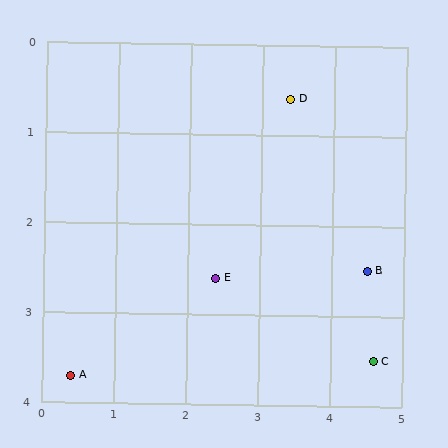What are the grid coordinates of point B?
Point B is at approximately (4.5, 2.5).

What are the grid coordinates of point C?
Point C is at approximately (4.6, 3.5).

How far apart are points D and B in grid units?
Points D and B are about 2.2 grid units apart.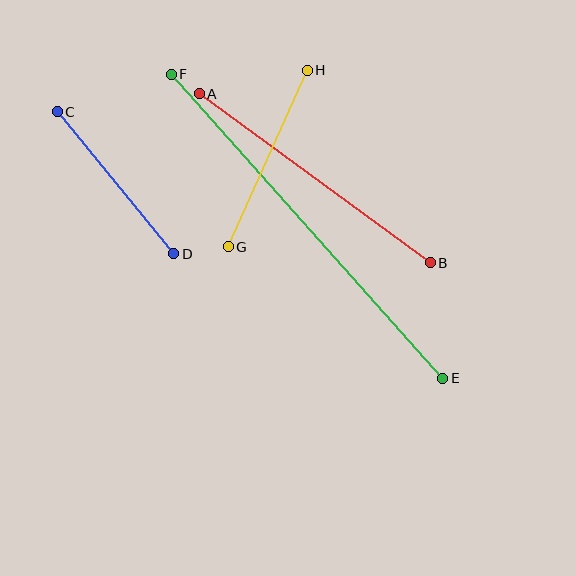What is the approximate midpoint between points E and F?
The midpoint is at approximately (307, 226) pixels.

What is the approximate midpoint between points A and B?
The midpoint is at approximately (315, 178) pixels.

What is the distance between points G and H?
The distance is approximately 194 pixels.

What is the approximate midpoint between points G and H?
The midpoint is at approximately (268, 159) pixels.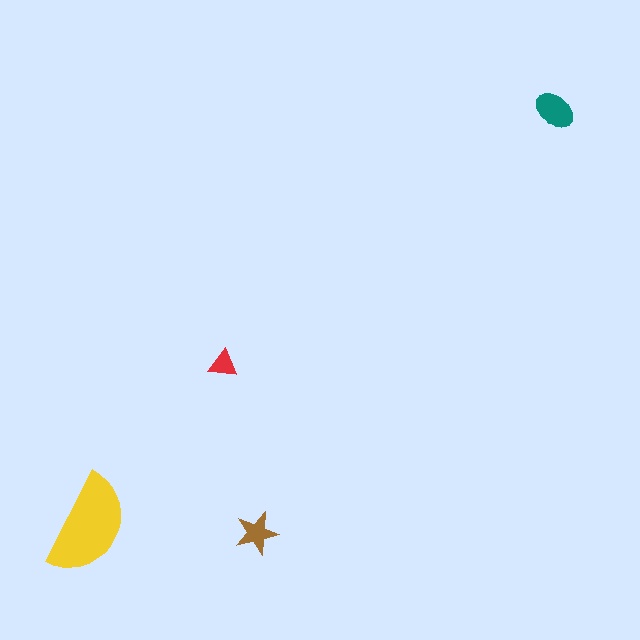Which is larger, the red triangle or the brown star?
The brown star.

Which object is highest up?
The teal ellipse is topmost.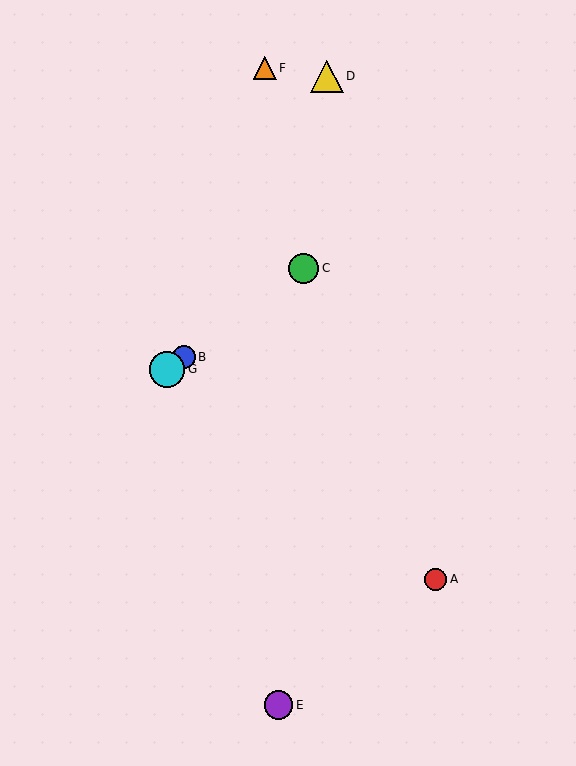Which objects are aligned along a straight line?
Objects B, C, G are aligned along a straight line.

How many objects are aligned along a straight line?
3 objects (B, C, G) are aligned along a straight line.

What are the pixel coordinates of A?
Object A is at (435, 579).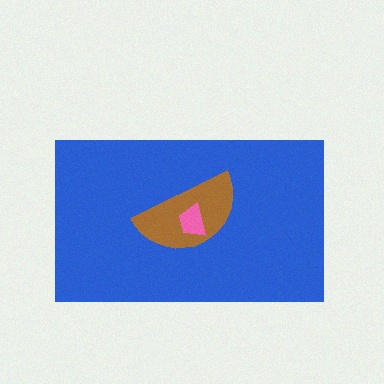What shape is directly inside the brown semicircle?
The pink trapezoid.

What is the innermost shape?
The pink trapezoid.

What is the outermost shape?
The blue rectangle.